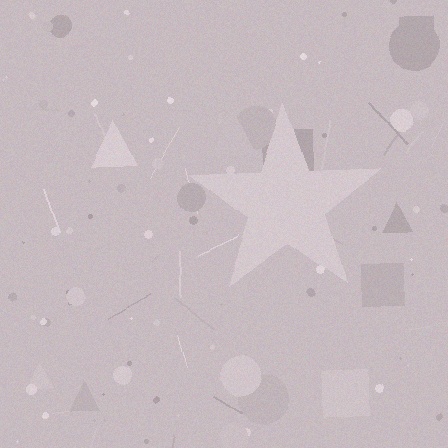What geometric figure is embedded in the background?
A star is embedded in the background.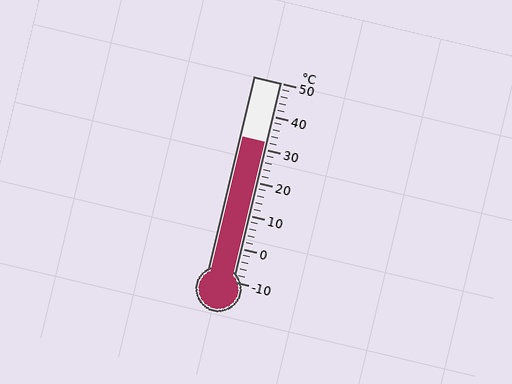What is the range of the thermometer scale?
The thermometer scale ranges from -10°C to 50°C.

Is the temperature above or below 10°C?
The temperature is above 10°C.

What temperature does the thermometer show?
The thermometer shows approximately 32°C.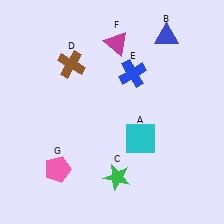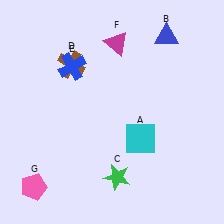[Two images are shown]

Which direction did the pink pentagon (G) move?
The pink pentagon (G) moved left.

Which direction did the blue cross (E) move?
The blue cross (E) moved left.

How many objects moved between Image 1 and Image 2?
2 objects moved between the two images.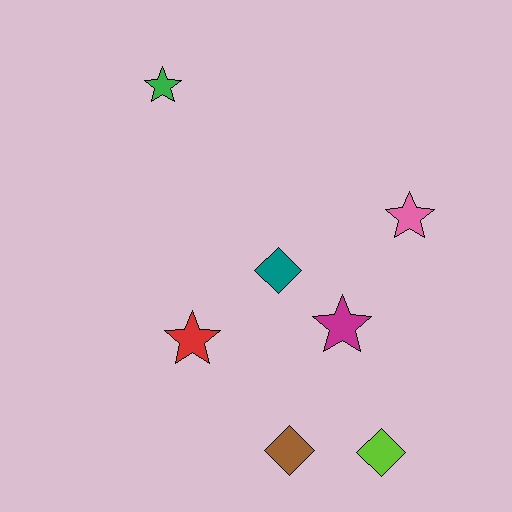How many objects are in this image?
There are 7 objects.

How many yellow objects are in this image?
There are no yellow objects.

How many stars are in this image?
There are 4 stars.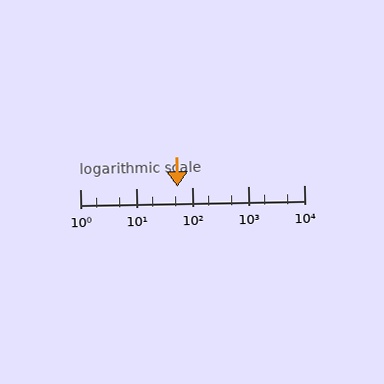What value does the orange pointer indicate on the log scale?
The pointer indicates approximately 54.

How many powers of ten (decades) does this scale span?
The scale spans 4 decades, from 1 to 10000.